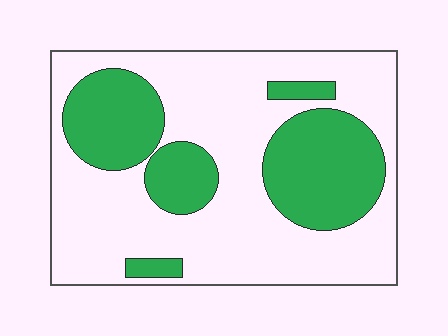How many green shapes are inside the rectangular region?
5.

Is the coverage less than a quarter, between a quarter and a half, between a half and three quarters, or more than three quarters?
Between a quarter and a half.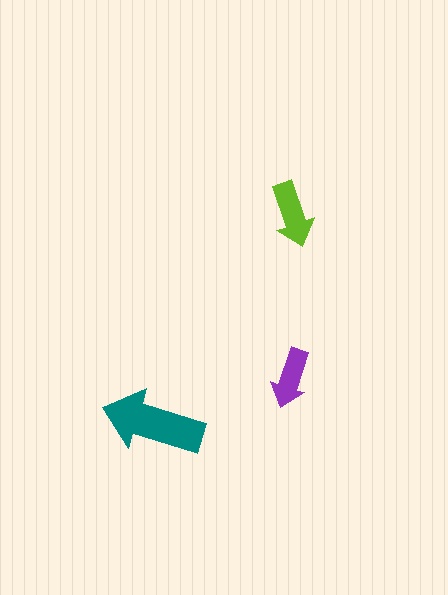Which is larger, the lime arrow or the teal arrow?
The teal one.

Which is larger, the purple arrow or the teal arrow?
The teal one.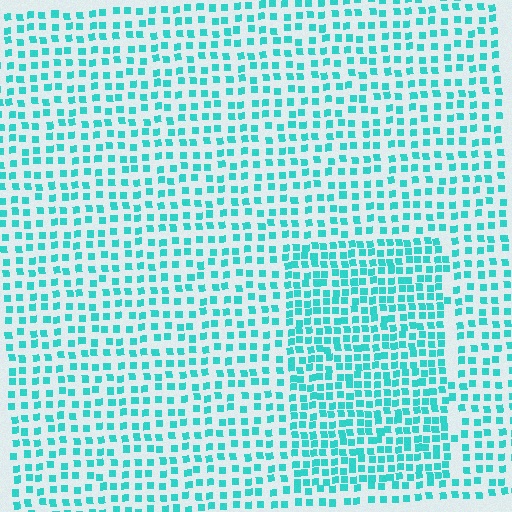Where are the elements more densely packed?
The elements are more densely packed inside the rectangle boundary.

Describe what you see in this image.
The image contains small cyan elements arranged at two different densities. A rectangle-shaped region is visible where the elements are more densely packed than the surrounding area.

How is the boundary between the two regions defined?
The boundary is defined by a change in element density (approximately 1.7x ratio). All elements are the same color, size, and shape.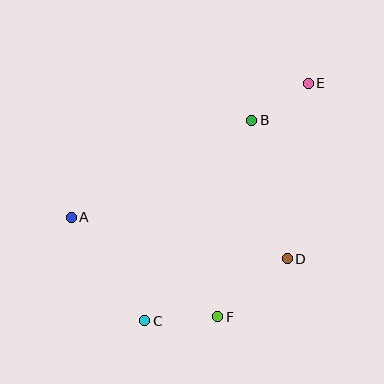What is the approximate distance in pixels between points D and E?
The distance between D and E is approximately 176 pixels.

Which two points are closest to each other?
Points B and E are closest to each other.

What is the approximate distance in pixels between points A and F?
The distance between A and F is approximately 177 pixels.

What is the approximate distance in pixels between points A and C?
The distance between A and C is approximately 127 pixels.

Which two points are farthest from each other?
Points C and E are farthest from each other.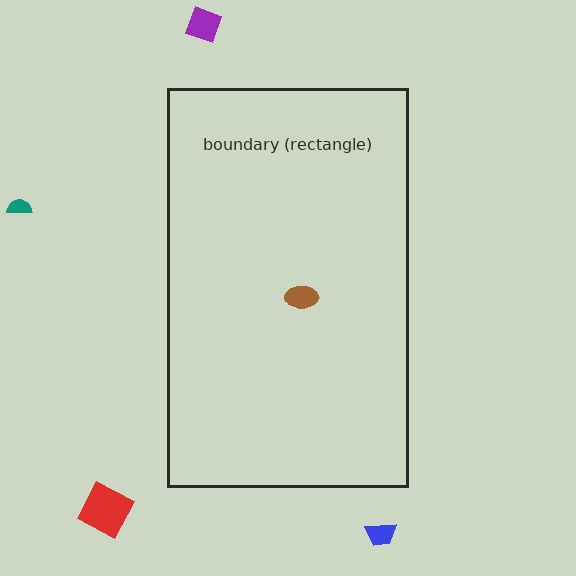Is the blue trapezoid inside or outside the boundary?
Outside.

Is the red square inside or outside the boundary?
Outside.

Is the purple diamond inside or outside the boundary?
Outside.